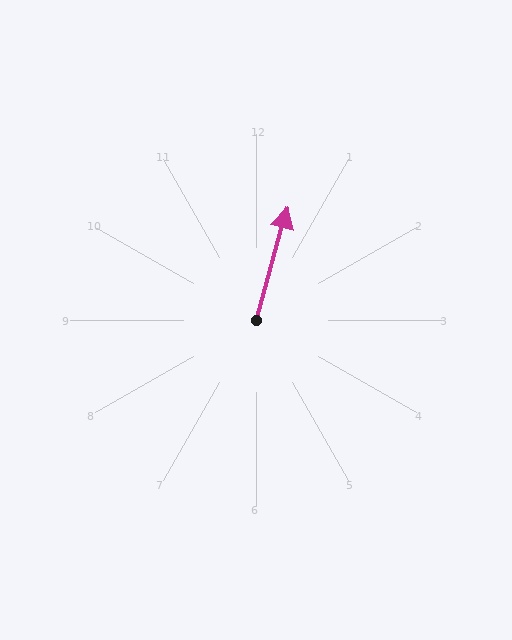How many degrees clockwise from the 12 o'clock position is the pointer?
Approximately 16 degrees.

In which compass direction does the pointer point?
North.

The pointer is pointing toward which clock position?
Roughly 1 o'clock.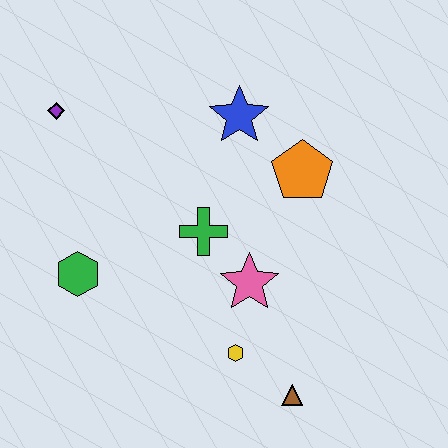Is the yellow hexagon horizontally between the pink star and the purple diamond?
Yes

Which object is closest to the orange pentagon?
The blue star is closest to the orange pentagon.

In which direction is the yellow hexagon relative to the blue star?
The yellow hexagon is below the blue star.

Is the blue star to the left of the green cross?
No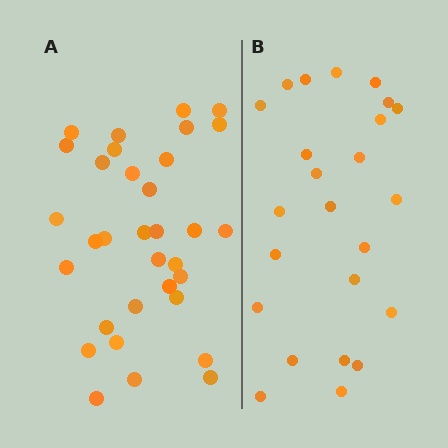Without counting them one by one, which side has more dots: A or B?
Region A (the left region) has more dots.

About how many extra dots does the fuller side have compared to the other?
Region A has roughly 8 or so more dots than region B.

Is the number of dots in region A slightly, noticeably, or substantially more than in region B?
Region A has noticeably more, but not dramatically so. The ratio is roughly 1.4 to 1.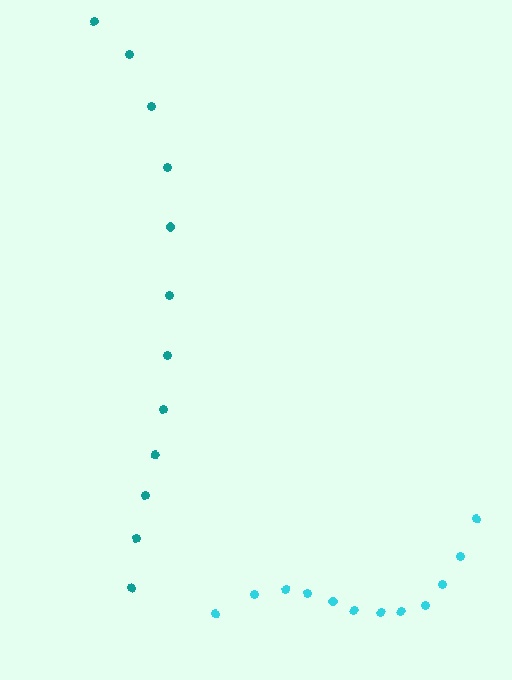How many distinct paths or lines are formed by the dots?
There are 2 distinct paths.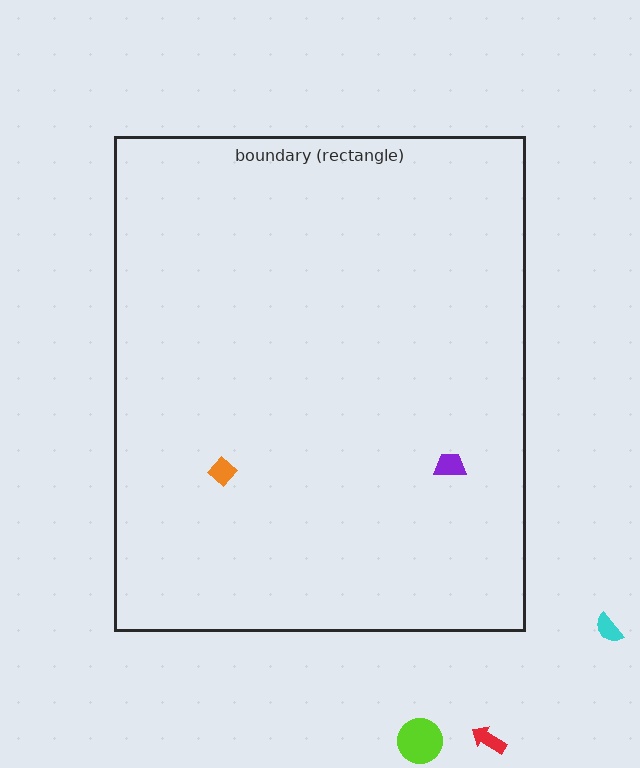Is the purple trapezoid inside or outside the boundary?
Inside.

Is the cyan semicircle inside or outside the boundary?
Outside.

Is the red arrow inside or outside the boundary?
Outside.